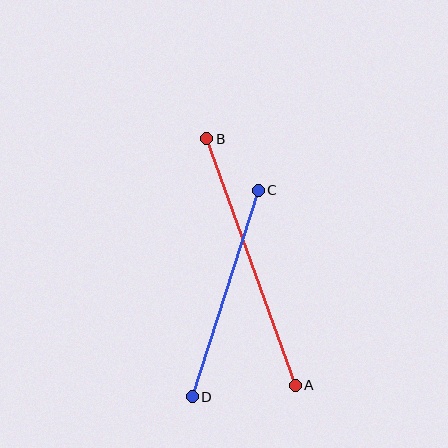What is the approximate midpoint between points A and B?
The midpoint is at approximately (251, 262) pixels.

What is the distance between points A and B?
The distance is approximately 262 pixels.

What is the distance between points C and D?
The distance is approximately 217 pixels.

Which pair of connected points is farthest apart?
Points A and B are farthest apart.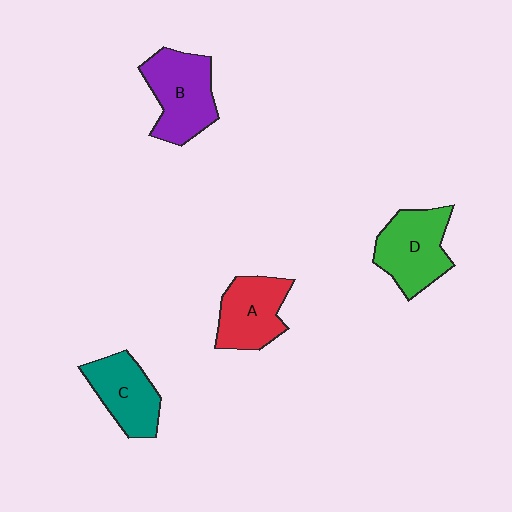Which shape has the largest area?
Shape B (purple).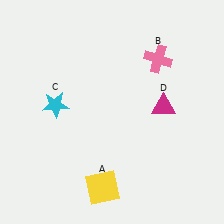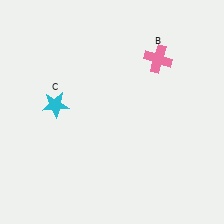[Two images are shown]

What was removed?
The yellow square (A), the magenta triangle (D) were removed in Image 2.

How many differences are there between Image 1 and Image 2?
There are 2 differences between the two images.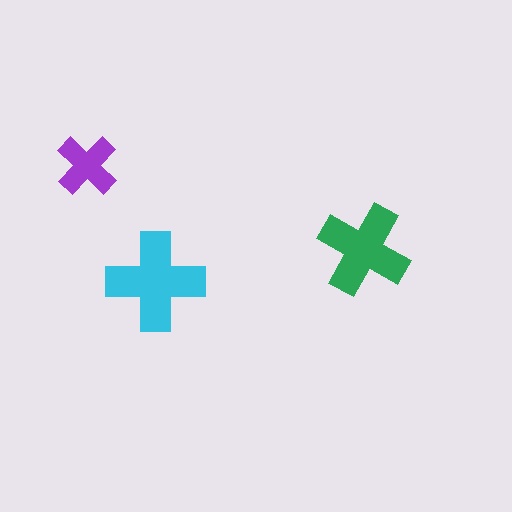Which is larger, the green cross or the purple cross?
The green one.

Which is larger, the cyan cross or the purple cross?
The cyan one.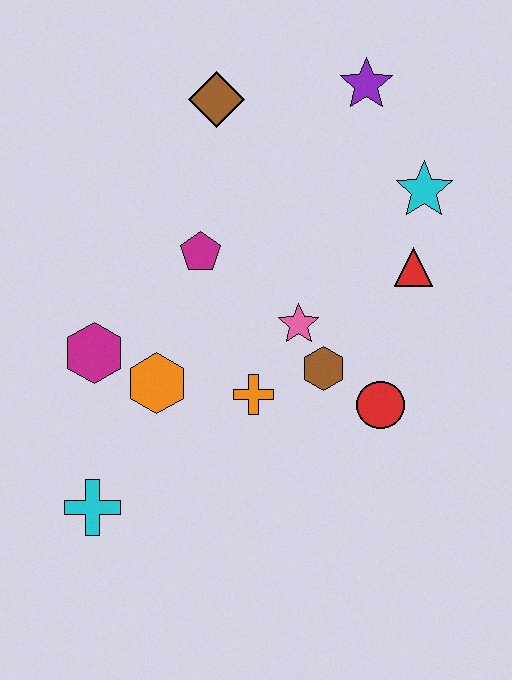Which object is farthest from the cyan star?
The cyan cross is farthest from the cyan star.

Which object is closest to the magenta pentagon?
The pink star is closest to the magenta pentagon.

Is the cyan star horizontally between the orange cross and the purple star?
No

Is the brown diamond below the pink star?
No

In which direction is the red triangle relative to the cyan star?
The red triangle is below the cyan star.